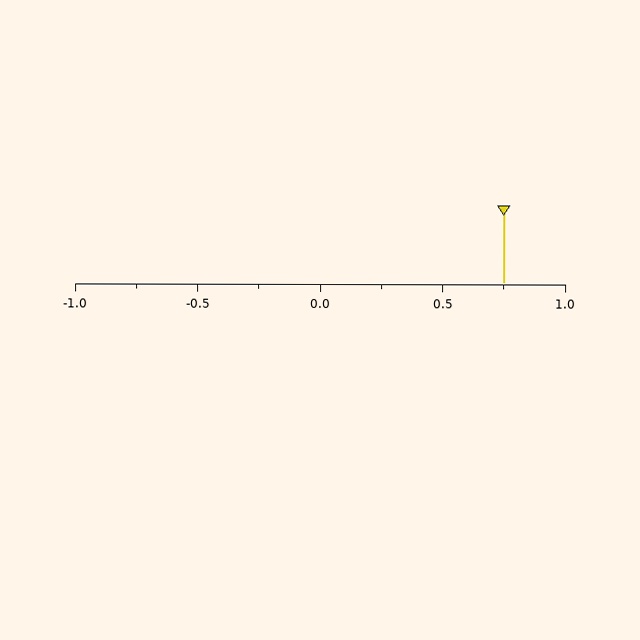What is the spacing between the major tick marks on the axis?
The major ticks are spaced 0.5 apart.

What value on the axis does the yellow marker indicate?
The marker indicates approximately 0.75.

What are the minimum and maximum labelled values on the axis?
The axis runs from -1.0 to 1.0.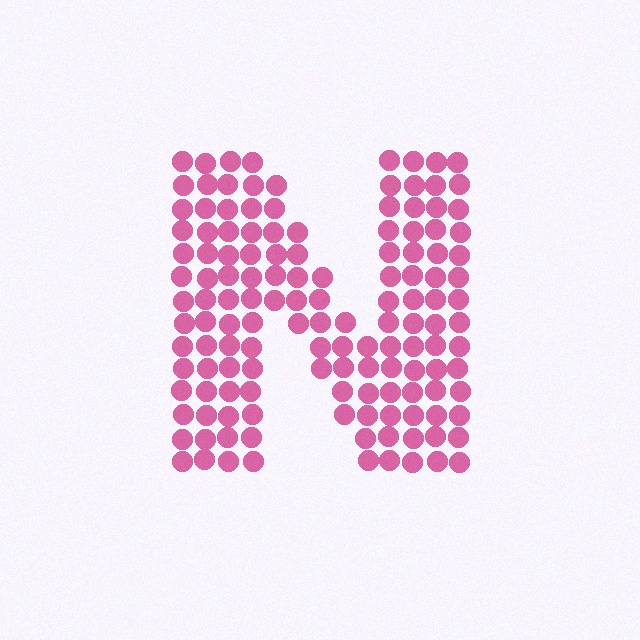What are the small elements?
The small elements are circles.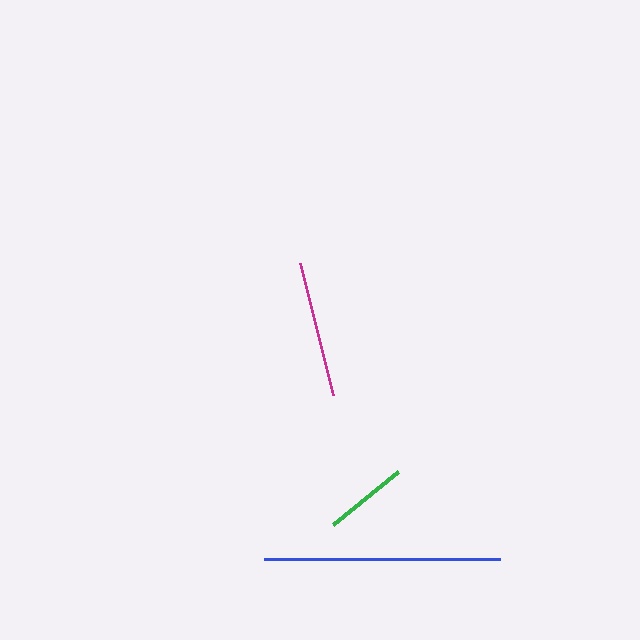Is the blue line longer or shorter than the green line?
The blue line is longer than the green line.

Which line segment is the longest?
The blue line is the longest at approximately 236 pixels.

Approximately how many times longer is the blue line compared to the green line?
The blue line is approximately 2.8 times the length of the green line.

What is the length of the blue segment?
The blue segment is approximately 236 pixels long.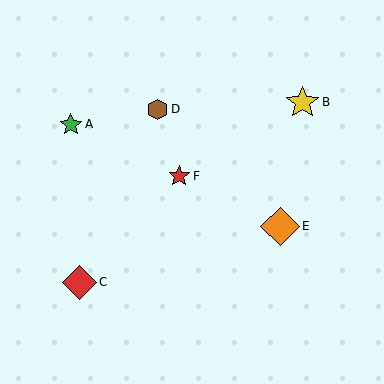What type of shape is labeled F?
Shape F is a red star.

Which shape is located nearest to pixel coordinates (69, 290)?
The red diamond (labeled C) at (79, 282) is nearest to that location.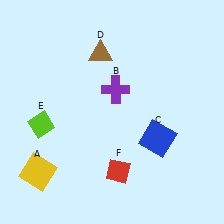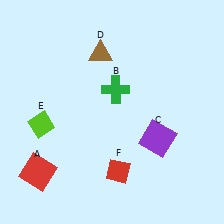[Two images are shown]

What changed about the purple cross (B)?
In Image 1, B is purple. In Image 2, it changed to green.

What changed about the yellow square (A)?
In Image 1, A is yellow. In Image 2, it changed to red.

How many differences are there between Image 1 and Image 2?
There are 3 differences between the two images.